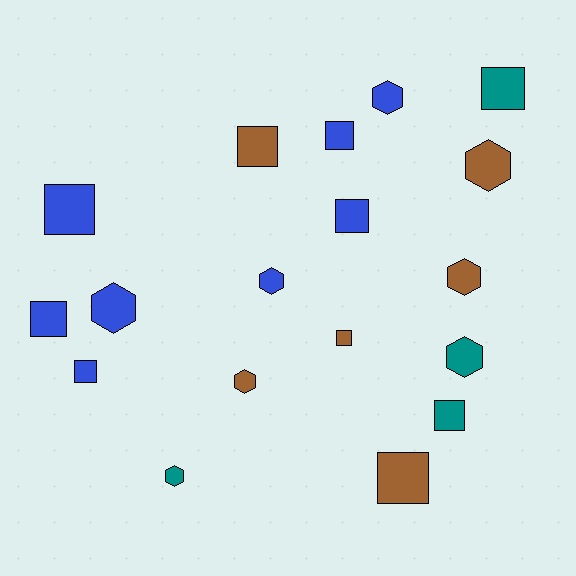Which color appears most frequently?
Blue, with 8 objects.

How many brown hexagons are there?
There are 3 brown hexagons.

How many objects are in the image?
There are 18 objects.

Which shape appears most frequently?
Square, with 10 objects.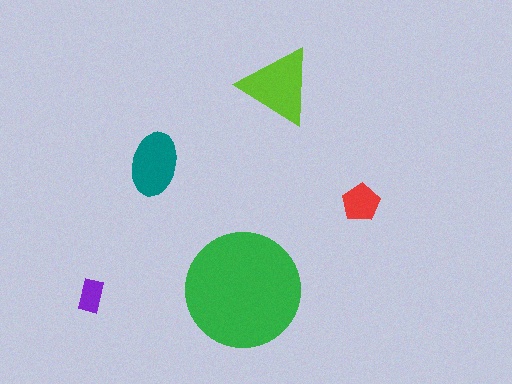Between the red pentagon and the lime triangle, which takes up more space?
The lime triangle.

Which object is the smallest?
The purple rectangle.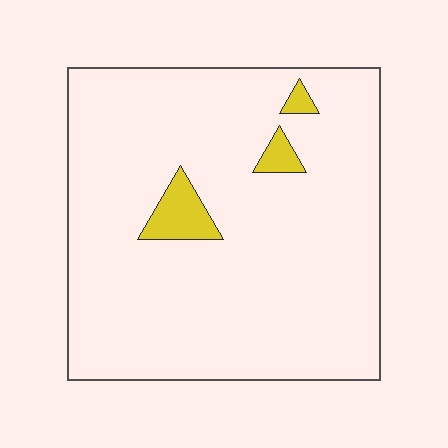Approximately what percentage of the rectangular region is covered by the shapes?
Approximately 5%.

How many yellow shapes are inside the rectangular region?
3.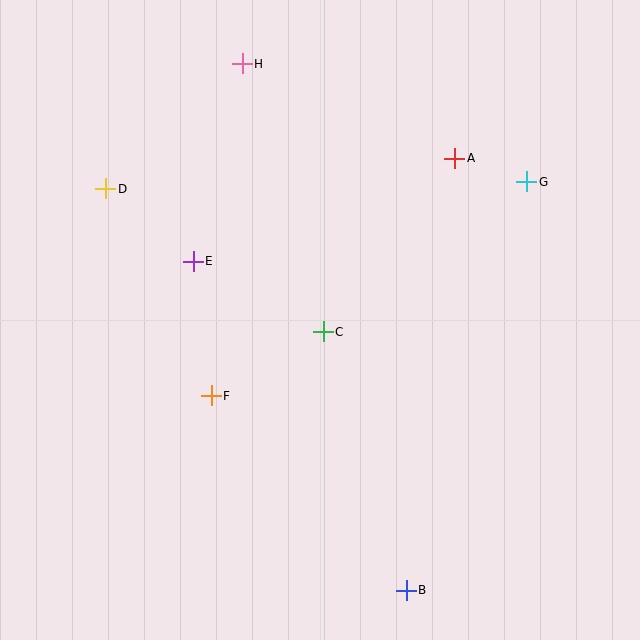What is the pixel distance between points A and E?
The distance between A and E is 281 pixels.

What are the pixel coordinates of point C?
Point C is at (323, 332).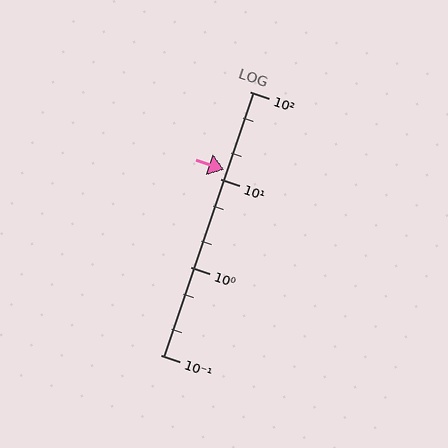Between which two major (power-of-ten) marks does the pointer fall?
The pointer is between 10 and 100.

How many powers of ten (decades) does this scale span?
The scale spans 3 decades, from 0.1 to 100.